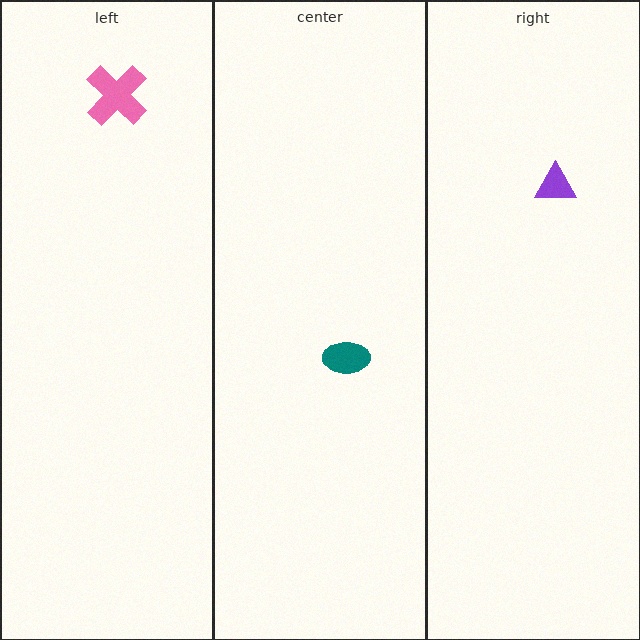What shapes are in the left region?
The pink cross.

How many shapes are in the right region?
1.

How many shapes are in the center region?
1.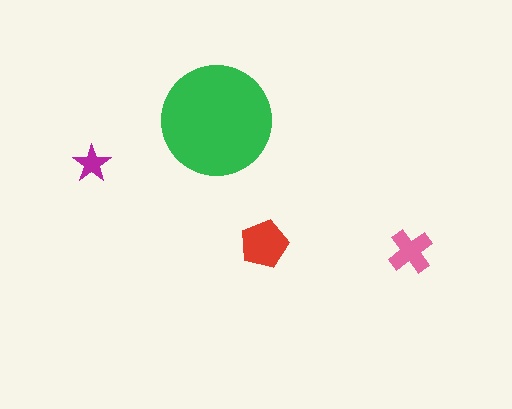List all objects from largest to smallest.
The green circle, the red pentagon, the pink cross, the magenta star.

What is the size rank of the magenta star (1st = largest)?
4th.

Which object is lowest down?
The pink cross is bottommost.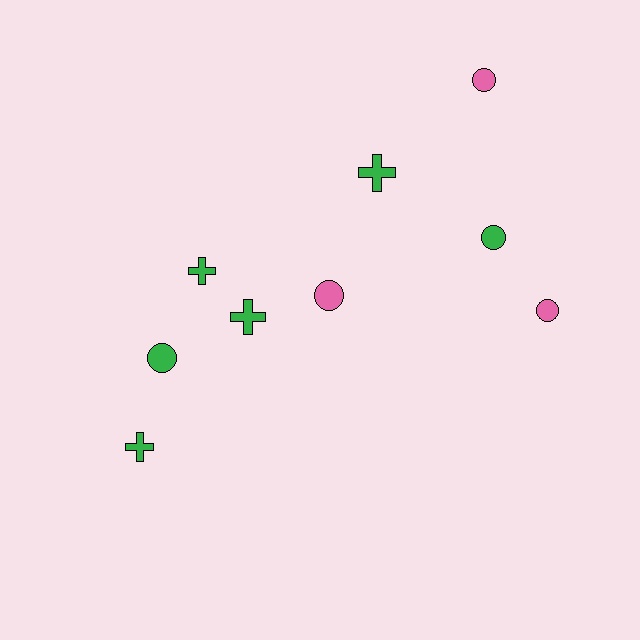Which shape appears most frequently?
Circle, with 5 objects.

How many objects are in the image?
There are 9 objects.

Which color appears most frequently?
Green, with 6 objects.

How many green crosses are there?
There are 4 green crosses.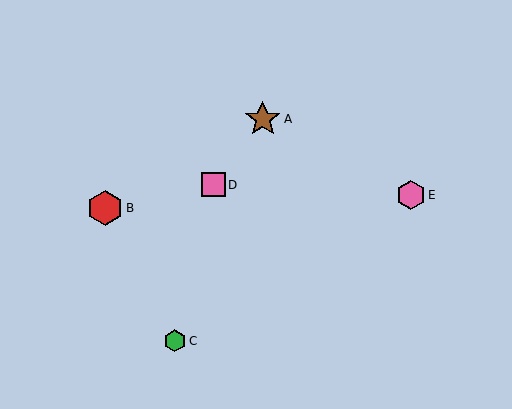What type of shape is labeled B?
Shape B is a red hexagon.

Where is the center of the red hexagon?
The center of the red hexagon is at (105, 208).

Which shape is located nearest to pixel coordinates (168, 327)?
The green hexagon (labeled C) at (175, 341) is nearest to that location.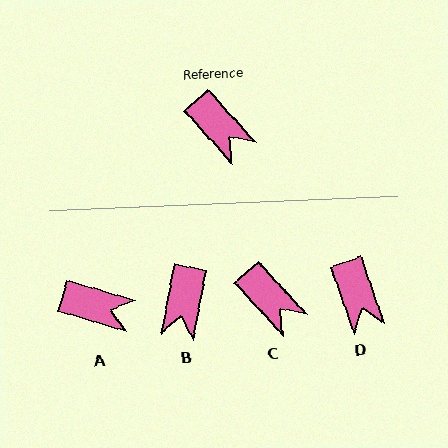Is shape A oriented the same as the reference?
No, it is off by about 32 degrees.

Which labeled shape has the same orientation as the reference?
C.